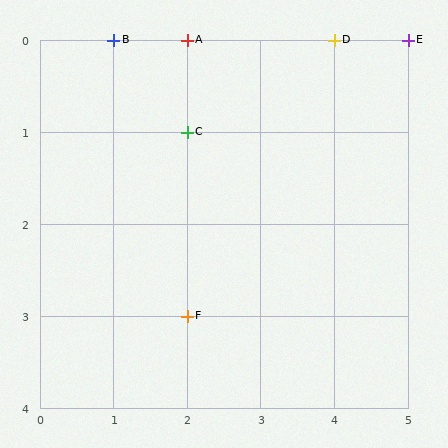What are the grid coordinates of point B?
Point B is at grid coordinates (1, 0).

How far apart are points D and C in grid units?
Points D and C are 2 columns and 1 row apart (about 2.2 grid units diagonally).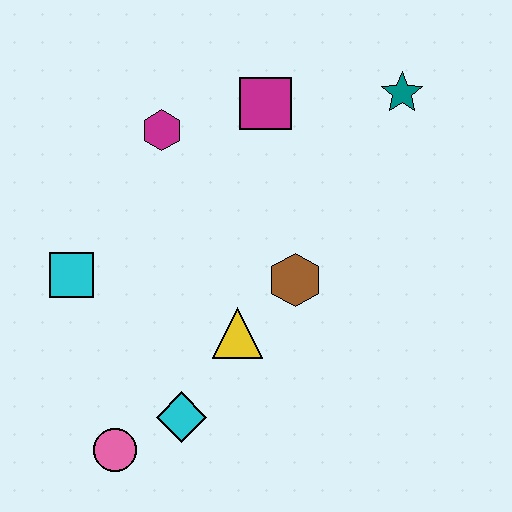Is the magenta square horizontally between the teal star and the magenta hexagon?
Yes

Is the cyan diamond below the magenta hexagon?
Yes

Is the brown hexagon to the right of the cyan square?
Yes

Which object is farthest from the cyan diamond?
The teal star is farthest from the cyan diamond.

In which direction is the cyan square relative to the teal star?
The cyan square is to the left of the teal star.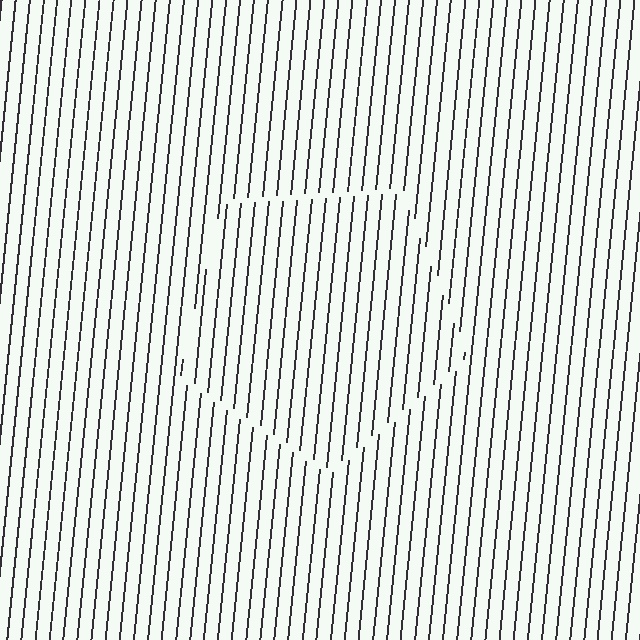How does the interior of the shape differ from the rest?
The interior of the shape contains the same grating, shifted by half a period — the contour is defined by the phase discontinuity where line-ends from the inner and outer gratings abut.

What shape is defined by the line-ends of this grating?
An illusory pentagon. The interior of the shape contains the same grating, shifted by half a period — the contour is defined by the phase discontinuity where line-ends from the inner and outer gratings abut.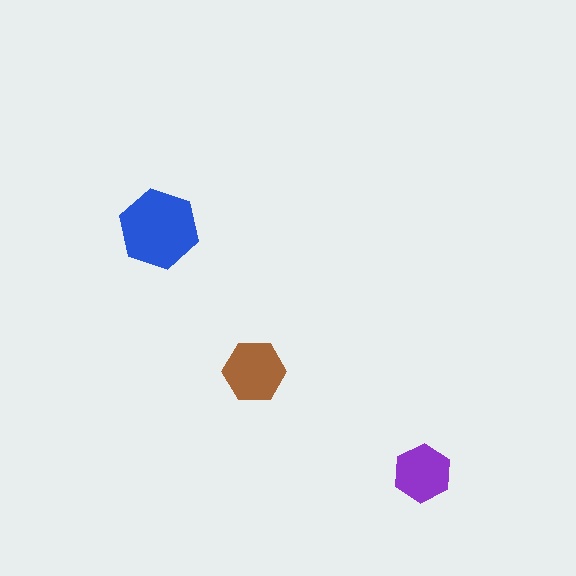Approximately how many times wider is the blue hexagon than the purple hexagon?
About 1.5 times wider.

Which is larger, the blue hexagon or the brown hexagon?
The blue one.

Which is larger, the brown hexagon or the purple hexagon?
The brown one.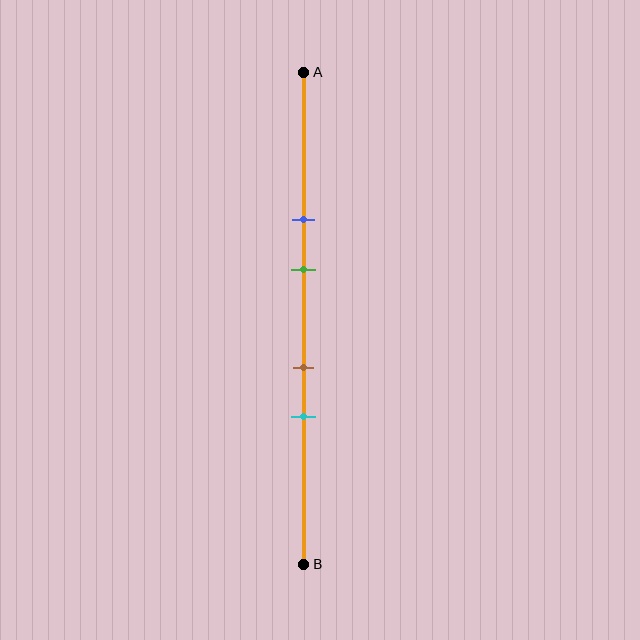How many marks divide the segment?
There are 4 marks dividing the segment.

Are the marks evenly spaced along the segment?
No, the marks are not evenly spaced.